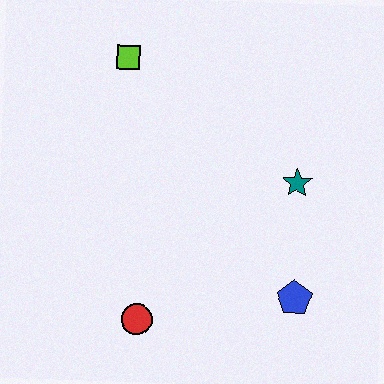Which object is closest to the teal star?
The blue pentagon is closest to the teal star.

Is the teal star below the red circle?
No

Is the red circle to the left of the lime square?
No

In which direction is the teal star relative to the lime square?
The teal star is to the right of the lime square.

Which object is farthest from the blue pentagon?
The lime square is farthest from the blue pentagon.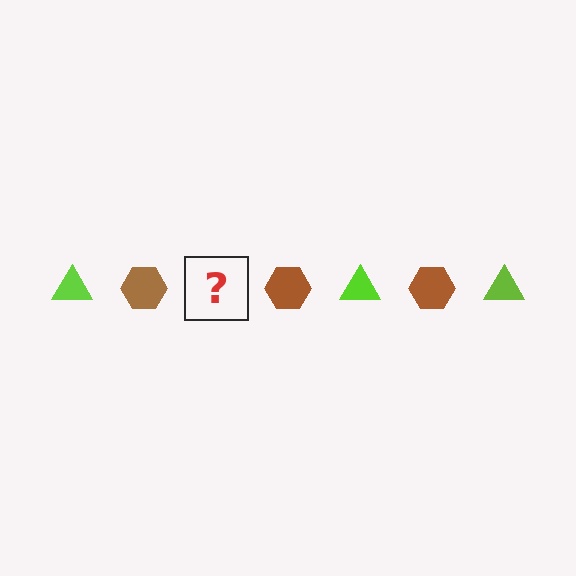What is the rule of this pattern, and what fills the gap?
The rule is that the pattern alternates between lime triangle and brown hexagon. The gap should be filled with a lime triangle.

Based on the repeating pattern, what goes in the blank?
The blank should be a lime triangle.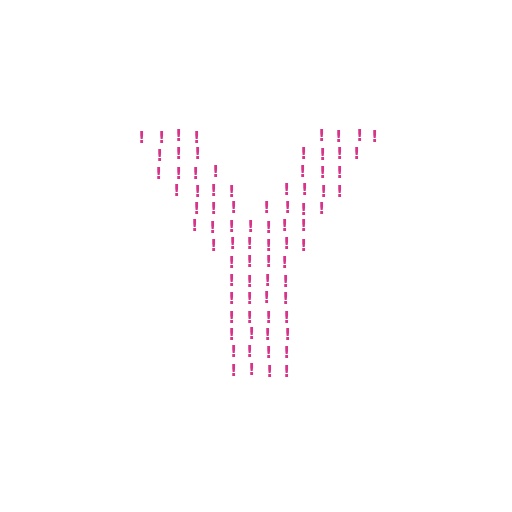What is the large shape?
The large shape is the letter Y.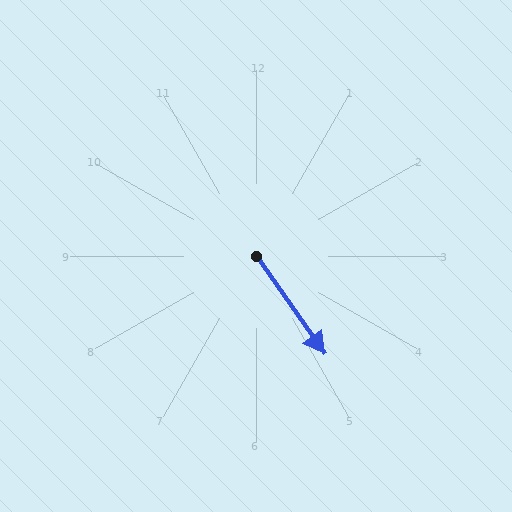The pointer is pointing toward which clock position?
Roughly 5 o'clock.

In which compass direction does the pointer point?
Southeast.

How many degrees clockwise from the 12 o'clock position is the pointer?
Approximately 145 degrees.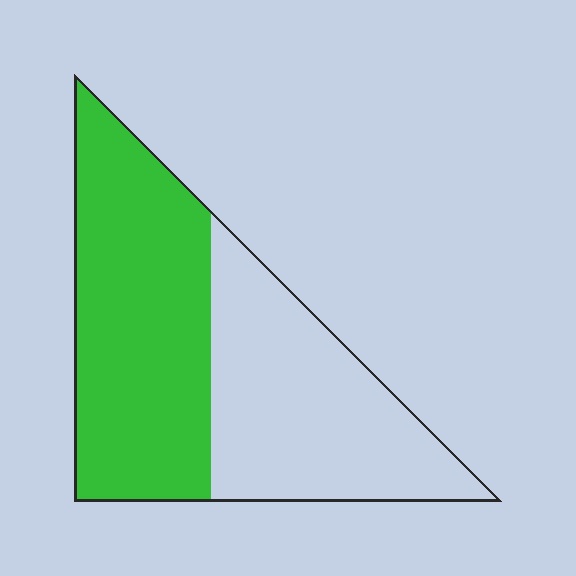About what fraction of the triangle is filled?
About one half (1/2).